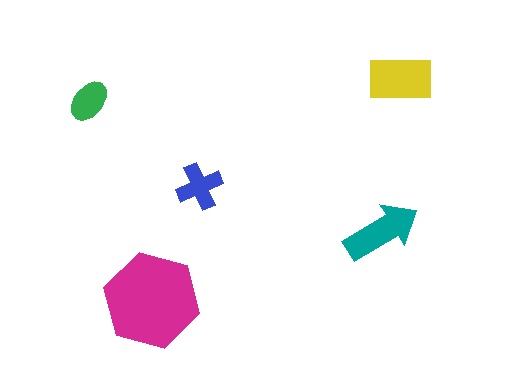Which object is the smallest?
The green ellipse.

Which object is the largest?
The magenta hexagon.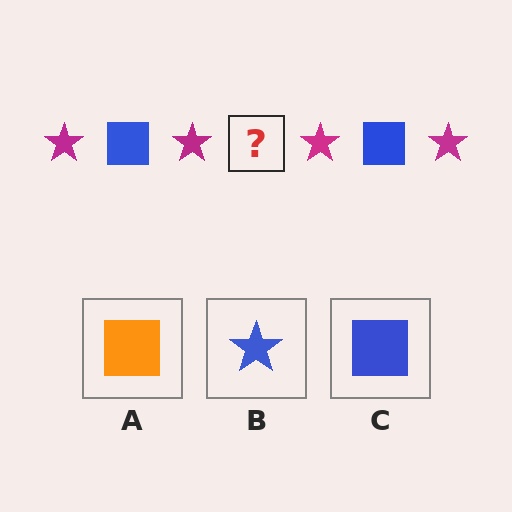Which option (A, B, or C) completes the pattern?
C.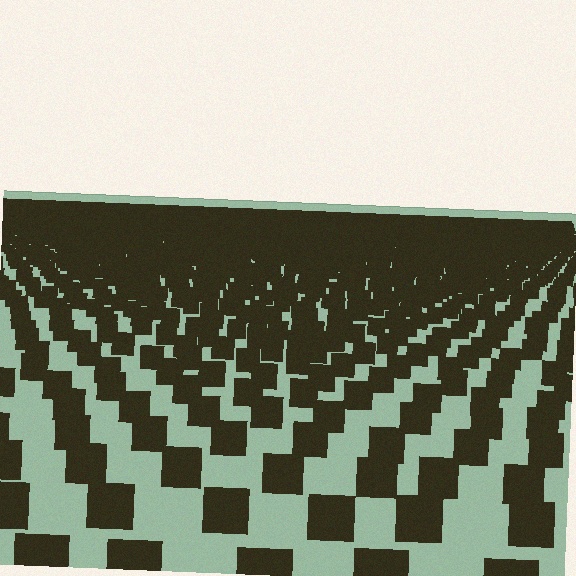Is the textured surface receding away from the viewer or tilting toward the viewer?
The surface is receding away from the viewer. Texture elements get smaller and denser toward the top.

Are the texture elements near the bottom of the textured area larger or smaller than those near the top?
Larger. Near the bottom, elements are closer to the viewer and appear at a bigger on-screen size.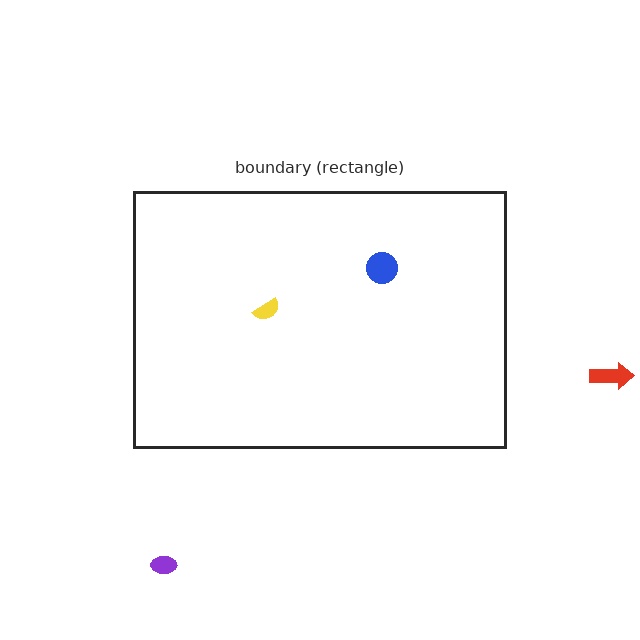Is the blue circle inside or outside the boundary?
Inside.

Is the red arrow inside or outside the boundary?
Outside.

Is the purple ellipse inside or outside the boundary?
Outside.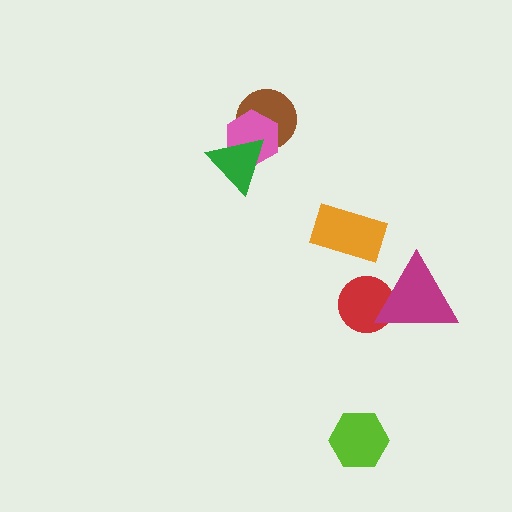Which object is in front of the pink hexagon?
The green triangle is in front of the pink hexagon.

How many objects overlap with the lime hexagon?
0 objects overlap with the lime hexagon.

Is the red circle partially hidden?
Yes, it is partially covered by another shape.